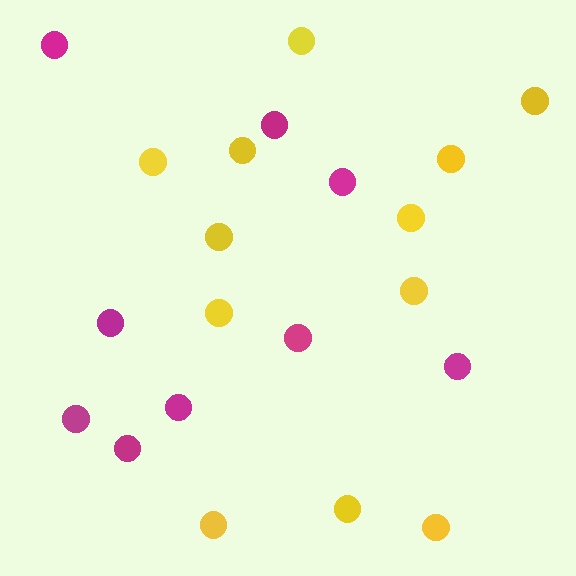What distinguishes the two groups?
There are 2 groups: one group of yellow circles (12) and one group of magenta circles (9).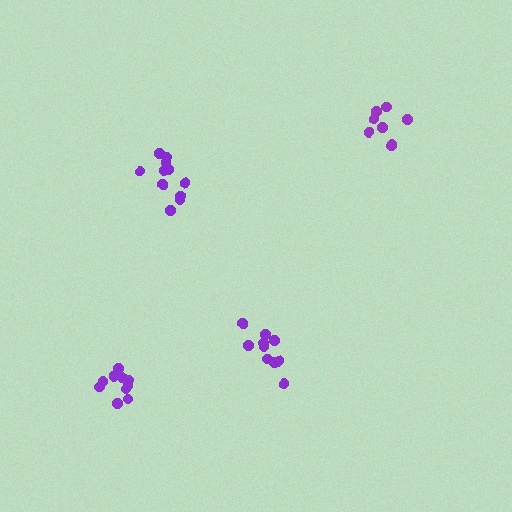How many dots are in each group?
Group 1: 8 dots, Group 2: 10 dots, Group 3: 11 dots, Group 4: 10 dots (39 total).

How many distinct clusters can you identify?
There are 4 distinct clusters.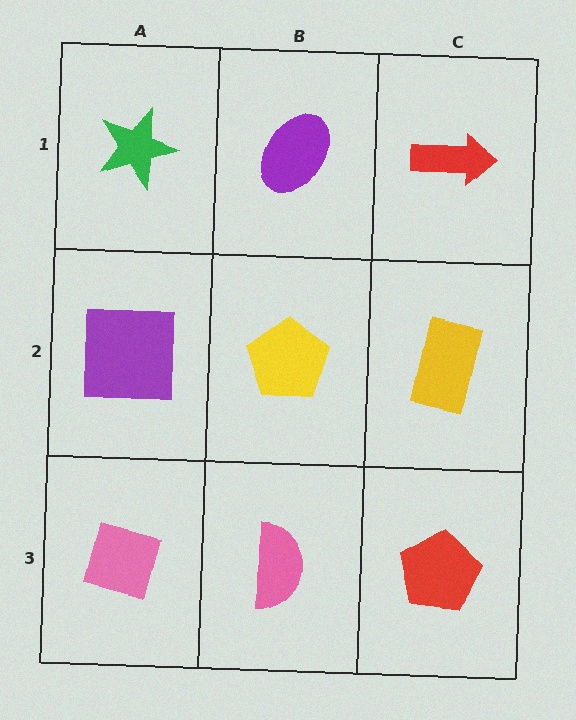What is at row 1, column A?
A green star.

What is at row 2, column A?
A purple square.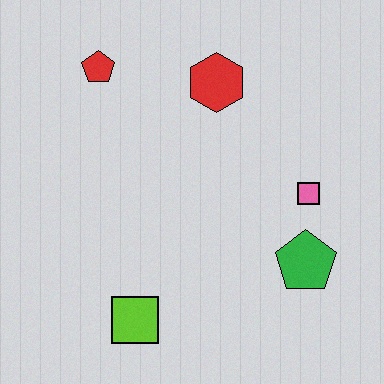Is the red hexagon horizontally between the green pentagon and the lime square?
Yes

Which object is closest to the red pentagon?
The red hexagon is closest to the red pentagon.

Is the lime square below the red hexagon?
Yes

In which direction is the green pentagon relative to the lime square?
The green pentagon is to the right of the lime square.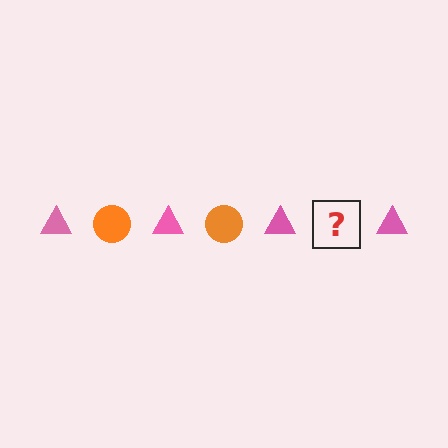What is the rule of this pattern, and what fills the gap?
The rule is that the pattern alternates between pink triangle and orange circle. The gap should be filled with an orange circle.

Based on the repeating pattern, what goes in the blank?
The blank should be an orange circle.